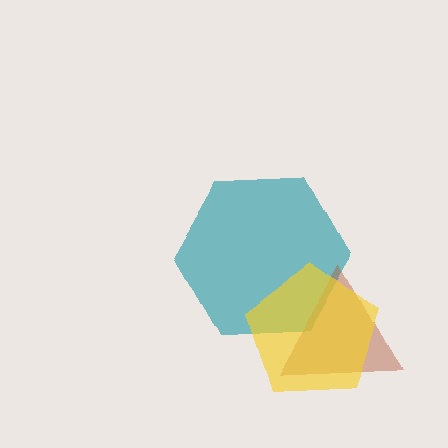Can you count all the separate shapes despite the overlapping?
Yes, there are 3 separate shapes.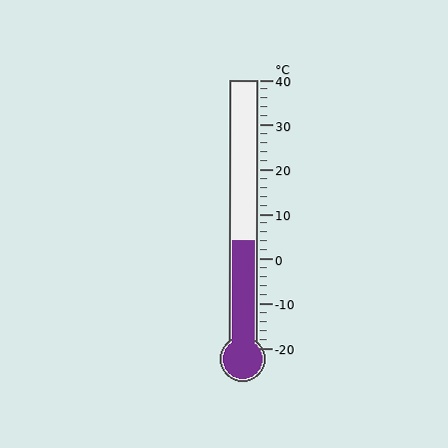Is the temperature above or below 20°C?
The temperature is below 20°C.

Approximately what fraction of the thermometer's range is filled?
The thermometer is filled to approximately 40% of its range.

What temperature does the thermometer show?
The thermometer shows approximately 4°C.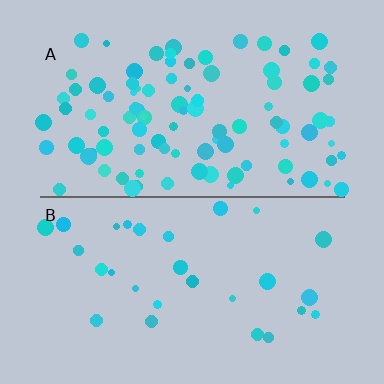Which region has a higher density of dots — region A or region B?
A (the top).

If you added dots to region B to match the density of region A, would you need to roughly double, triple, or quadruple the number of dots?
Approximately triple.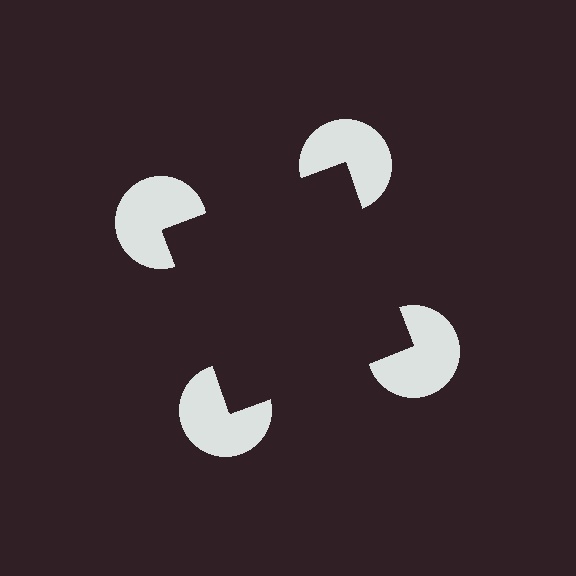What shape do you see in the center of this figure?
An illusory square — its edges are inferred from the aligned wedge cuts in the pac-man discs, not physically drawn.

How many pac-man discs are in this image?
There are 4 — one at each vertex of the illusory square.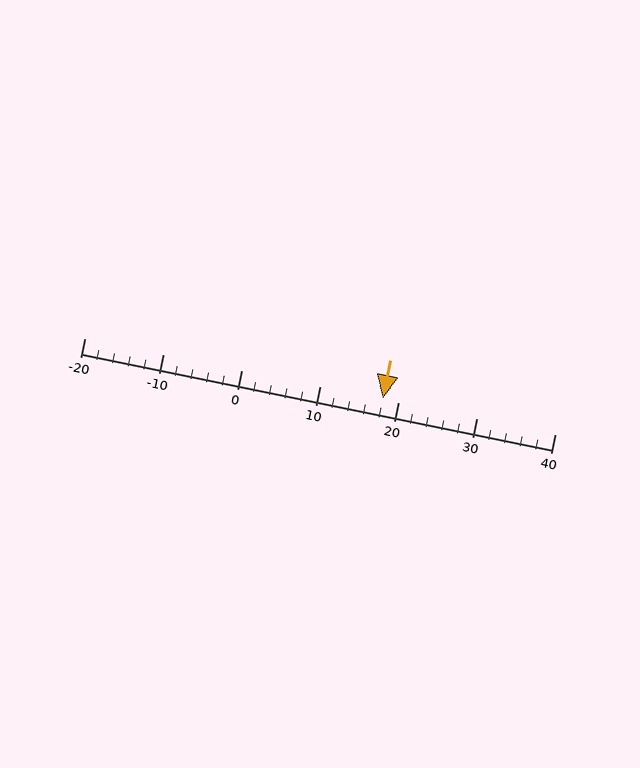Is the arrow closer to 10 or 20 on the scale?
The arrow is closer to 20.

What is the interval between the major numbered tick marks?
The major tick marks are spaced 10 units apart.